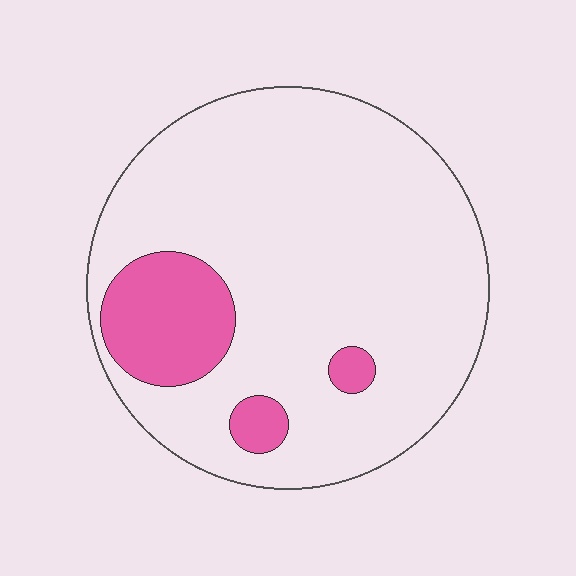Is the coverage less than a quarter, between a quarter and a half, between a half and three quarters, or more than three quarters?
Less than a quarter.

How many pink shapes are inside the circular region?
3.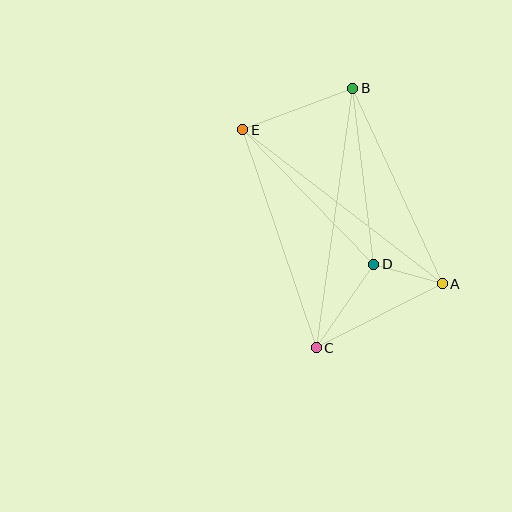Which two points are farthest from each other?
Points B and C are farthest from each other.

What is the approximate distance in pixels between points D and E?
The distance between D and E is approximately 188 pixels.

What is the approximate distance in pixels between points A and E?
The distance between A and E is approximately 252 pixels.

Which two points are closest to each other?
Points A and D are closest to each other.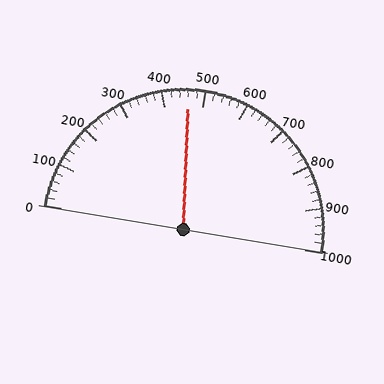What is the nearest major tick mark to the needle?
The nearest major tick mark is 500.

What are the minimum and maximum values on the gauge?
The gauge ranges from 0 to 1000.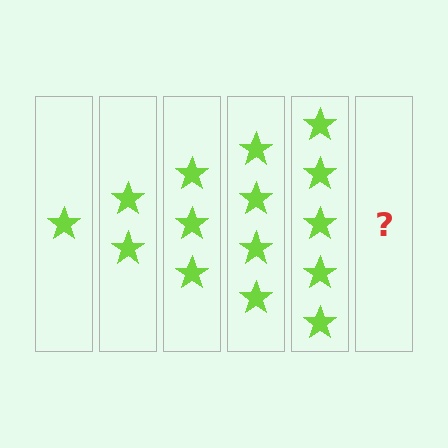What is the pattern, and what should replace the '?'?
The pattern is that each step adds one more star. The '?' should be 6 stars.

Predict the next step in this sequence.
The next step is 6 stars.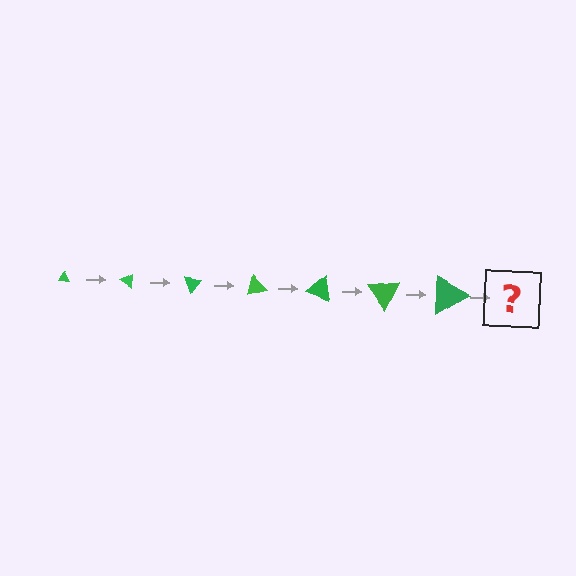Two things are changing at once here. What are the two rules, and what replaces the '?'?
The two rules are that the triangle grows larger each step and it rotates 35 degrees each step. The '?' should be a triangle, larger than the previous one and rotated 245 degrees from the start.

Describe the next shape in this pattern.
It should be a triangle, larger than the previous one and rotated 245 degrees from the start.